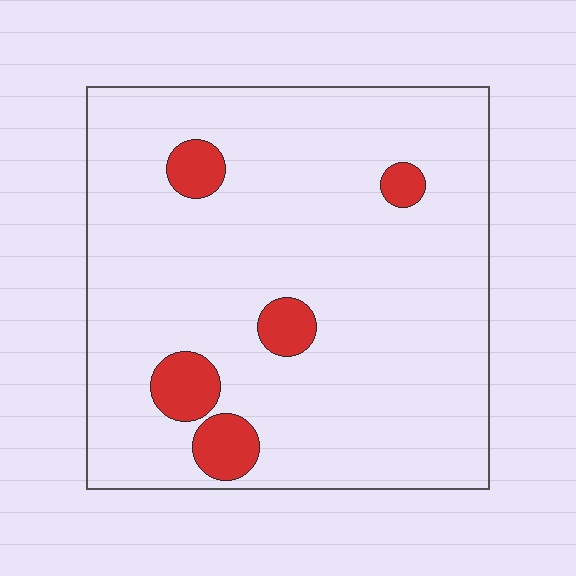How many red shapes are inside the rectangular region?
5.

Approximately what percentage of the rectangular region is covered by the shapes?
Approximately 10%.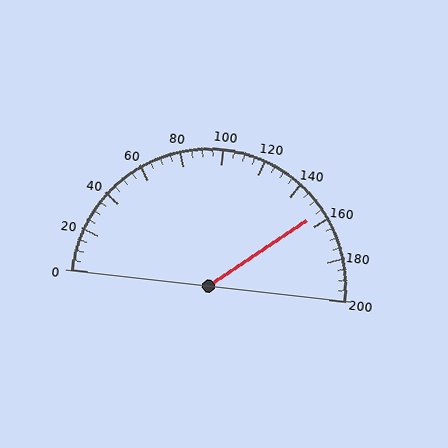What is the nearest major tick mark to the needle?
The nearest major tick mark is 160.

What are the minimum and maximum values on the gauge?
The gauge ranges from 0 to 200.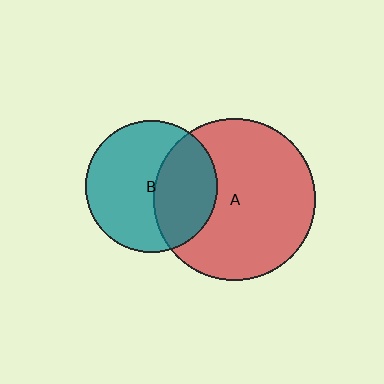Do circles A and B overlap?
Yes.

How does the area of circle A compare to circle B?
Approximately 1.5 times.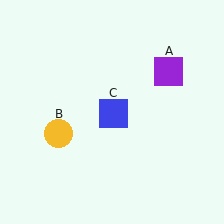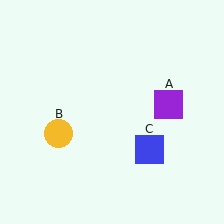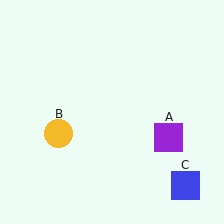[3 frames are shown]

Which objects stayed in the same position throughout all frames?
Yellow circle (object B) remained stationary.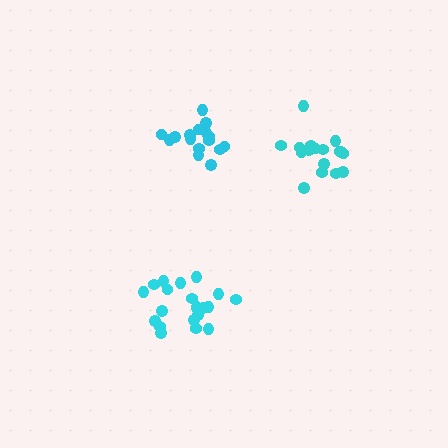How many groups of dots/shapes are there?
There are 3 groups.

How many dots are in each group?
Group 1: 21 dots, Group 2: 17 dots, Group 3: 16 dots (54 total).